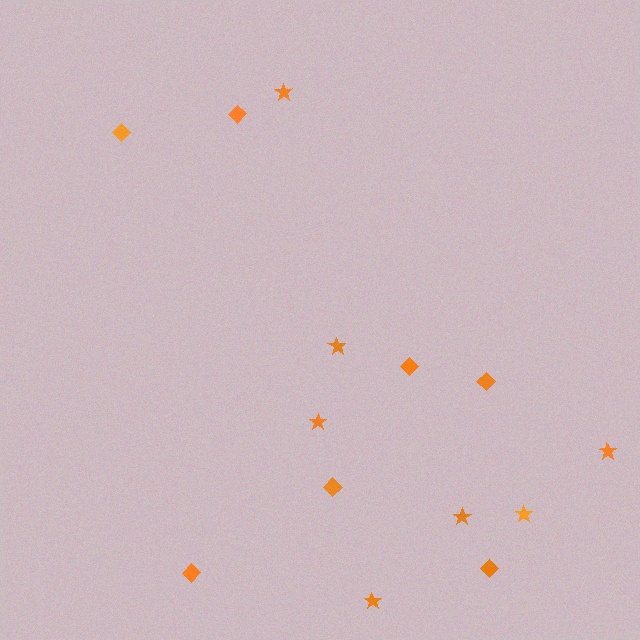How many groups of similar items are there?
There are 2 groups: one group of diamonds (7) and one group of stars (7).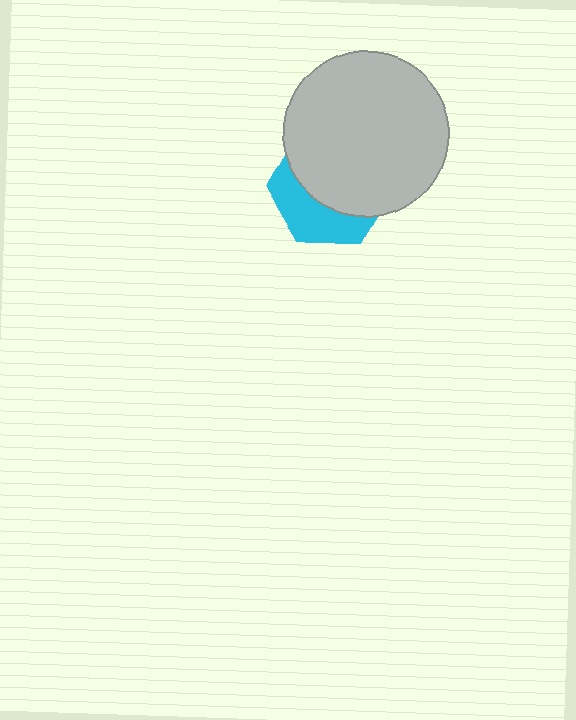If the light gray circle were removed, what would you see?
You would see the complete cyan hexagon.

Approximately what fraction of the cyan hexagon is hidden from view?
Roughly 63% of the cyan hexagon is hidden behind the light gray circle.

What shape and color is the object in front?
The object in front is a light gray circle.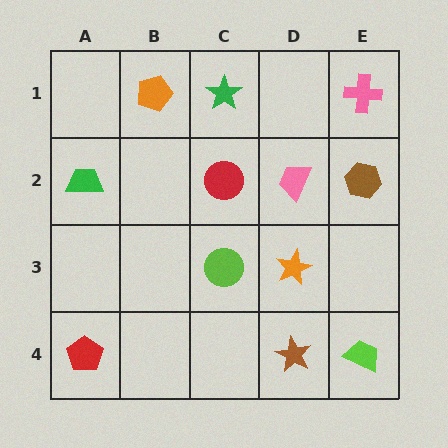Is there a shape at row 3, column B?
No, that cell is empty.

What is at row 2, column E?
A brown hexagon.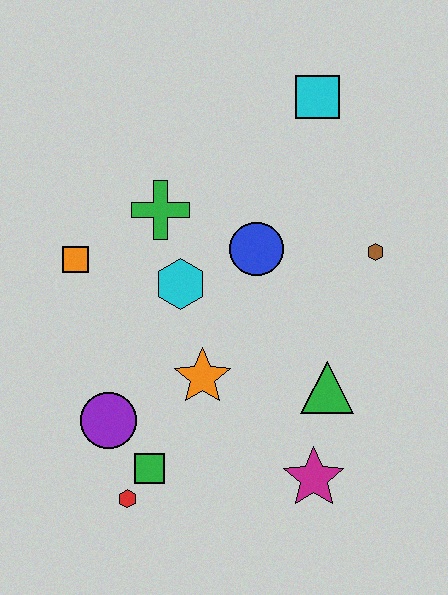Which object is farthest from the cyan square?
The red hexagon is farthest from the cyan square.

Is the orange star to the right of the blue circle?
No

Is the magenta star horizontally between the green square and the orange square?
No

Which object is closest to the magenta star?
The green triangle is closest to the magenta star.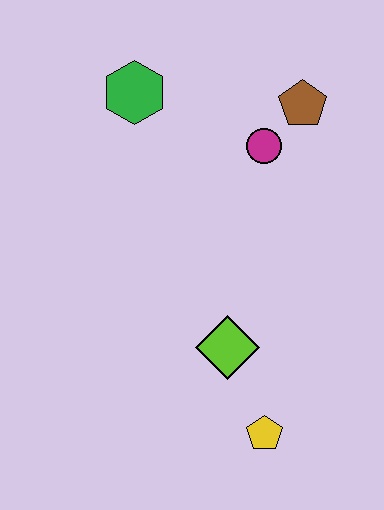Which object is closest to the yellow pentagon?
The lime diamond is closest to the yellow pentagon.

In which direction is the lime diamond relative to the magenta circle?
The lime diamond is below the magenta circle.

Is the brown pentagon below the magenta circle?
No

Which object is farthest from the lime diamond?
The green hexagon is farthest from the lime diamond.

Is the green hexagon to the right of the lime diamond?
No